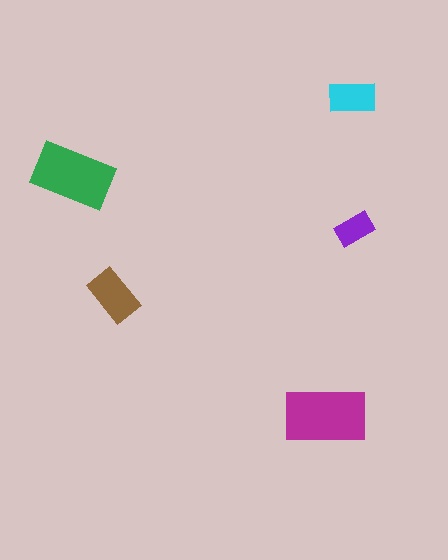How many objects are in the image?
There are 5 objects in the image.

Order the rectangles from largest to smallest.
the magenta one, the green one, the brown one, the cyan one, the purple one.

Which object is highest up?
The cyan rectangle is topmost.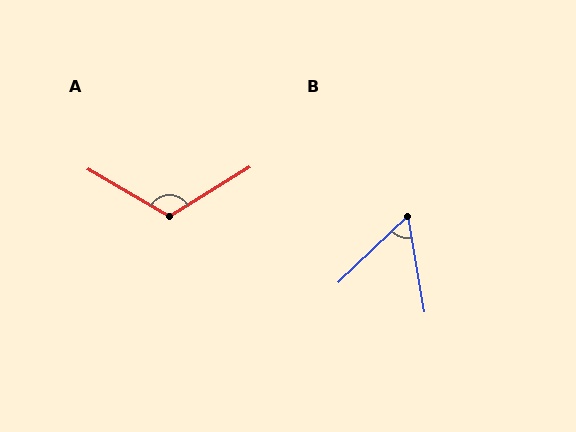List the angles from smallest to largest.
B (56°), A (118°).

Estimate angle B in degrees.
Approximately 56 degrees.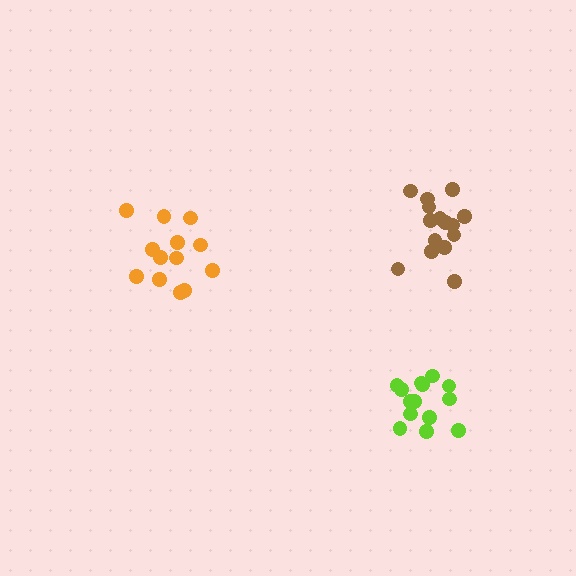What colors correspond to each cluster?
The clusters are colored: orange, brown, lime.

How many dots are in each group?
Group 1: 13 dots, Group 2: 15 dots, Group 3: 14 dots (42 total).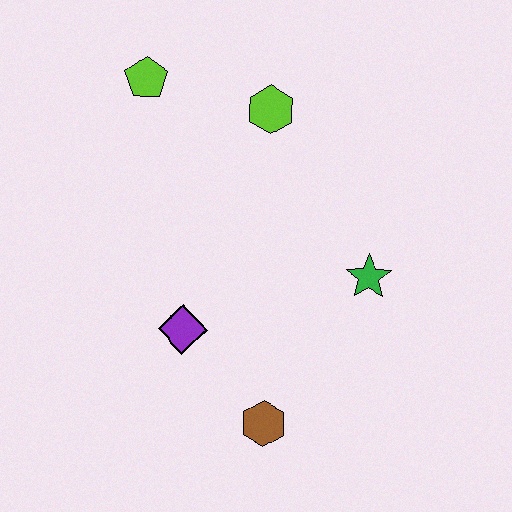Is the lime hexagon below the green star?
No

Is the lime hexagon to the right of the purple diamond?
Yes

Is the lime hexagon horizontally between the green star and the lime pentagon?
Yes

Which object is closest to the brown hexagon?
The purple diamond is closest to the brown hexagon.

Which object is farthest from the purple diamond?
The lime pentagon is farthest from the purple diamond.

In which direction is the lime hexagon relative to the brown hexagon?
The lime hexagon is above the brown hexagon.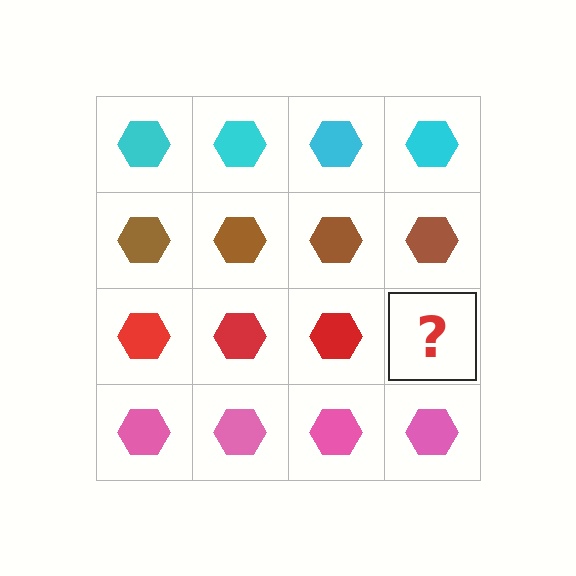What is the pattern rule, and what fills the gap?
The rule is that each row has a consistent color. The gap should be filled with a red hexagon.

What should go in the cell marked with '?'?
The missing cell should contain a red hexagon.